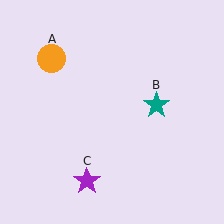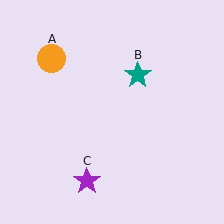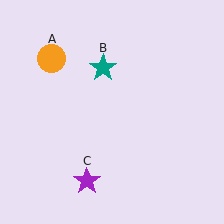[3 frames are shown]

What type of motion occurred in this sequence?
The teal star (object B) rotated counterclockwise around the center of the scene.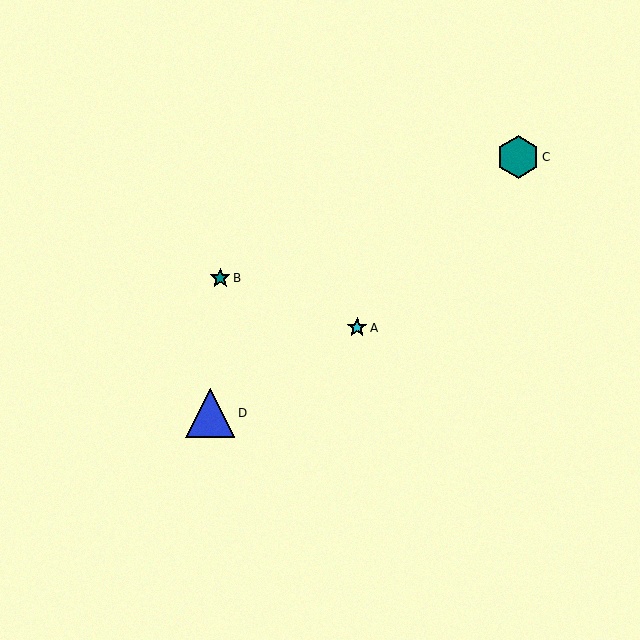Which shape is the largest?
The blue triangle (labeled D) is the largest.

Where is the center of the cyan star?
The center of the cyan star is at (357, 328).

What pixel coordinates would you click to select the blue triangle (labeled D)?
Click at (210, 413) to select the blue triangle D.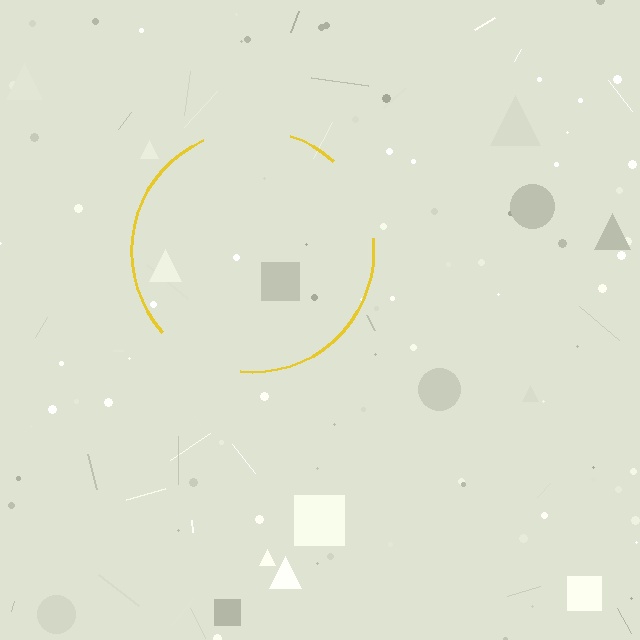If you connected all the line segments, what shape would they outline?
They would outline a circle.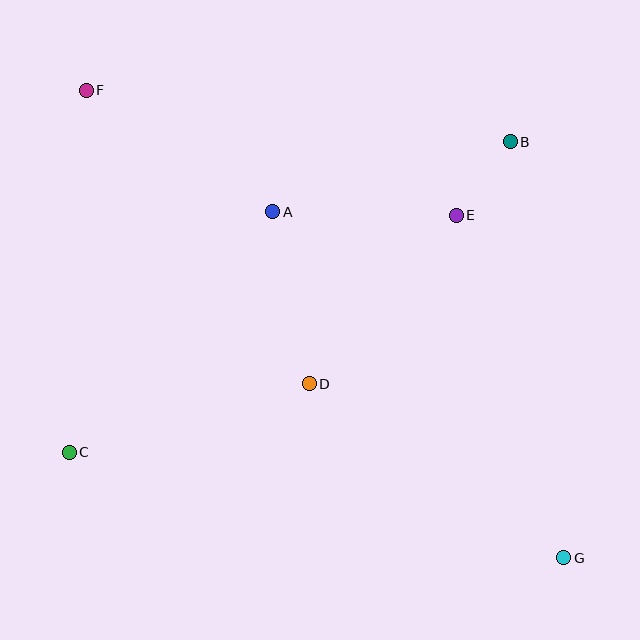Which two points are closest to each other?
Points B and E are closest to each other.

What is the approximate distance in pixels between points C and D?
The distance between C and D is approximately 250 pixels.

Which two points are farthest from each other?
Points F and G are farthest from each other.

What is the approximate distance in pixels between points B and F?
The distance between B and F is approximately 427 pixels.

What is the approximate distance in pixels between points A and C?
The distance between A and C is approximately 315 pixels.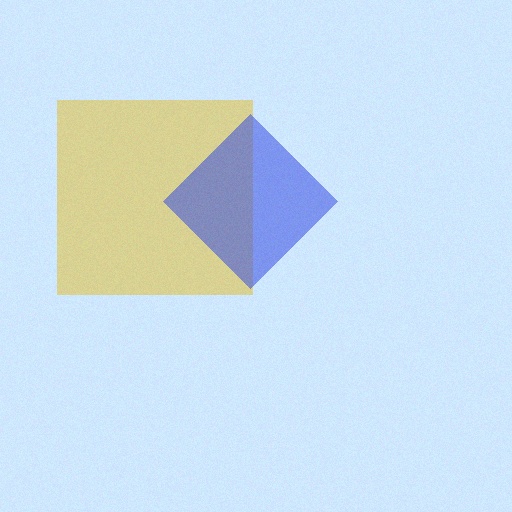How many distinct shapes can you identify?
There are 2 distinct shapes: a yellow square, a blue diamond.